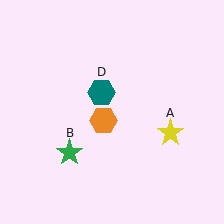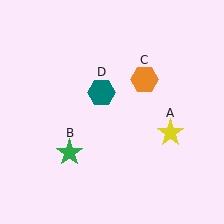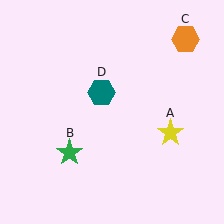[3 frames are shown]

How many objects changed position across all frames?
1 object changed position: orange hexagon (object C).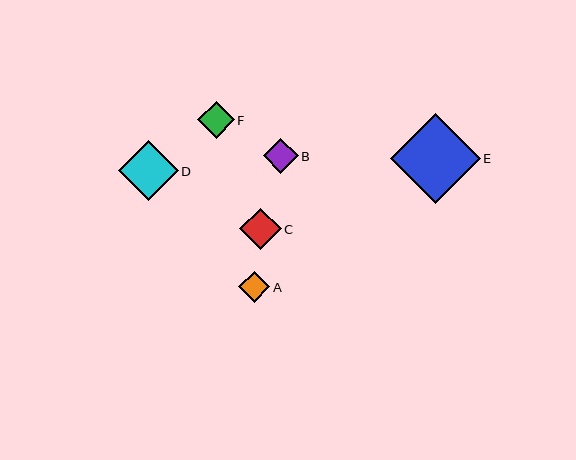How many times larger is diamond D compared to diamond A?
Diamond D is approximately 1.9 times the size of diamond A.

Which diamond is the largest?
Diamond E is the largest with a size of approximately 90 pixels.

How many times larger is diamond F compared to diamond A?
Diamond F is approximately 1.2 times the size of diamond A.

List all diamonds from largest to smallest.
From largest to smallest: E, D, C, F, B, A.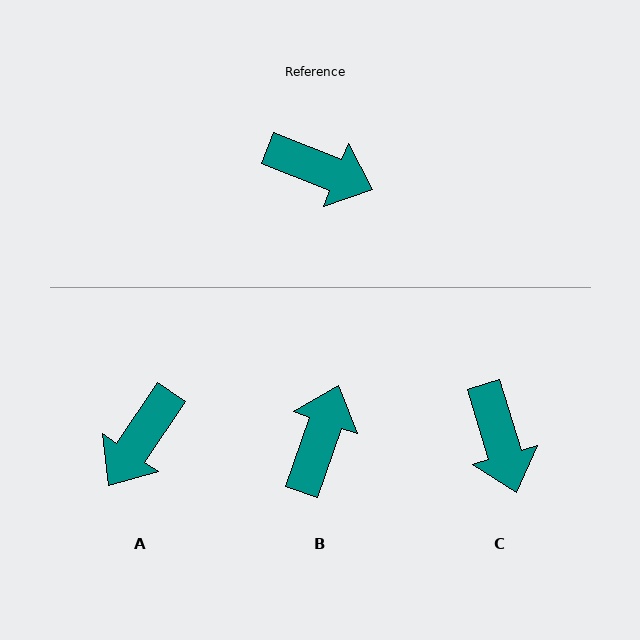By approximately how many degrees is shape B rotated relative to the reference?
Approximately 93 degrees counter-clockwise.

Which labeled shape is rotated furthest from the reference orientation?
A, about 102 degrees away.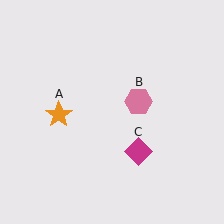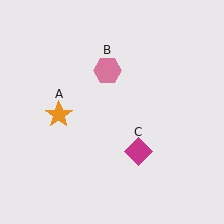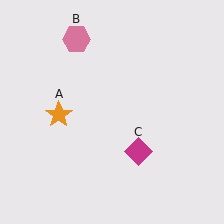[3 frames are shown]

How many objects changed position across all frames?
1 object changed position: pink hexagon (object B).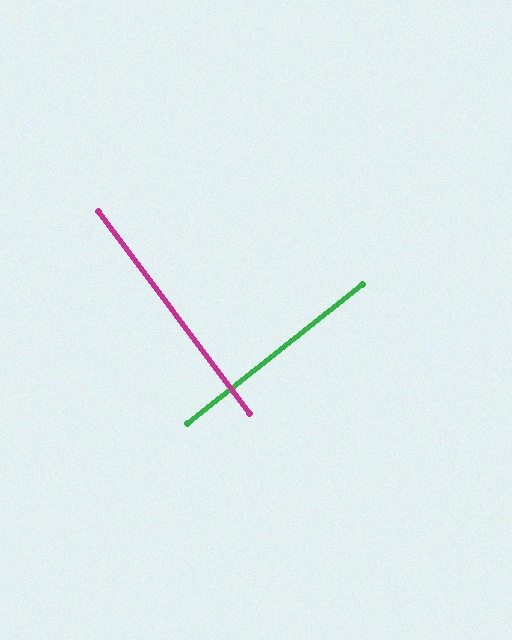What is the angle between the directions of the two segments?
Approximately 88 degrees.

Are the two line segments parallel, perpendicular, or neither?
Perpendicular — they meet at approximately 88°.